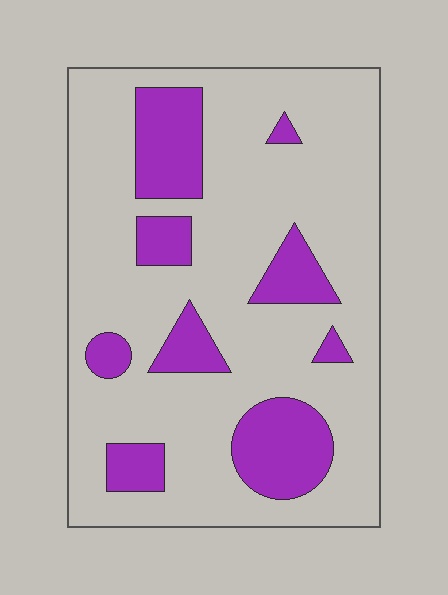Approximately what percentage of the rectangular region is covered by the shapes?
Approximately 20%.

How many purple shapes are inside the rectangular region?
9.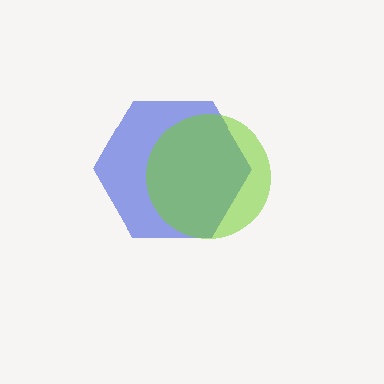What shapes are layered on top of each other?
The layered shapes are: a blue hexagon, a lime circle.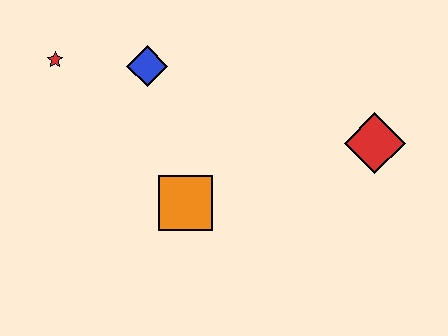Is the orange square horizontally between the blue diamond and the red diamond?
Yes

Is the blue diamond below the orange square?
No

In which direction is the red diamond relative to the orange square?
The red diamond is to the right of the orange square.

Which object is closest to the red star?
The blue diamond is closest to the red star.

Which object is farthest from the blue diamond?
The red diamond is farthest from the blue diamond.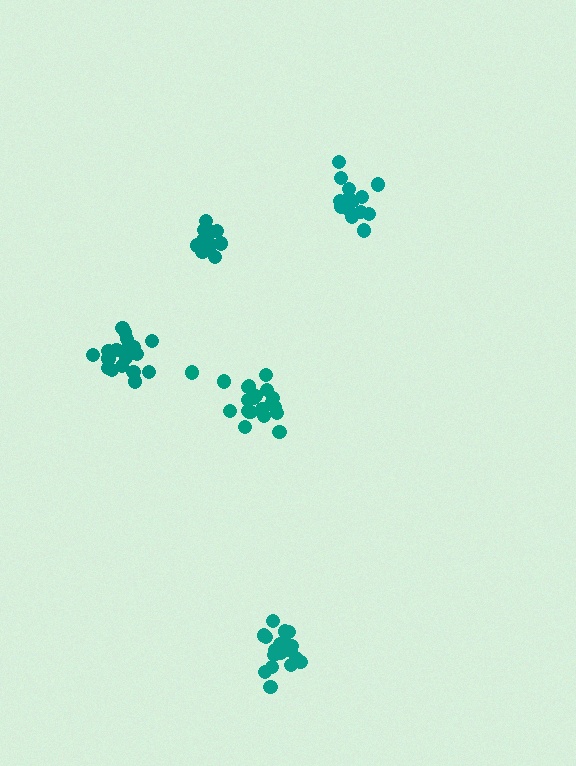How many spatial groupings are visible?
There are 5 spatial groupings.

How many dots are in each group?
Group 1: 15 dots, Group 2: 21 dots, Group 3: 15 dots, Group 4: 21 dots, Group 5: 18 dots (90 total).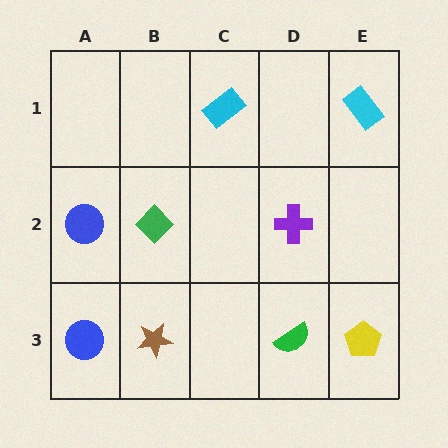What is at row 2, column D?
A purple cross.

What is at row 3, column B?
A brown star.